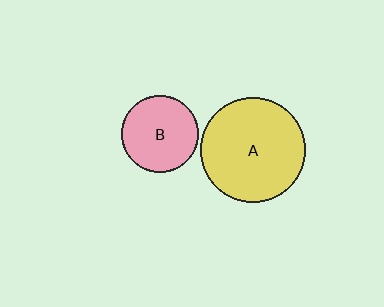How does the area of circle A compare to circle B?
Approximately 1.8 times.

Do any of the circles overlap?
No, none of the circles overlap.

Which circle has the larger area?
Circle A (yellow).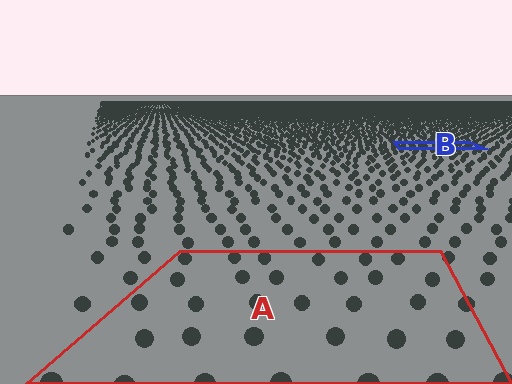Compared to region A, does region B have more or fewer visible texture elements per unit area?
Region B has more texture elements per unit area — they are packed more densely because it is farther away.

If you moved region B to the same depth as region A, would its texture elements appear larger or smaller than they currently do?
They would appear larger. At a closer depth, the same texture elements are projected at a bigger on-screen size.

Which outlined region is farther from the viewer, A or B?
Region B is farther from the viewer — the texture elements inside it appear smaller and more densely packed.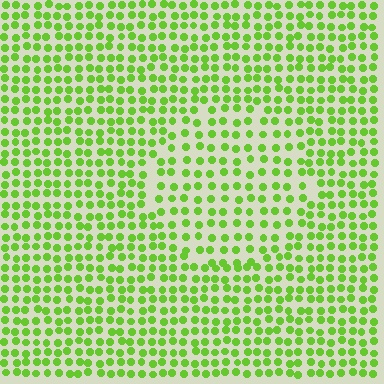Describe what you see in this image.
The image contains small lime elements arranged at two different densities. A circle-shaped region is visible where the elements are less densely packed than the surrounding area.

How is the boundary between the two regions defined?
The boundary is defined by a change in element density (approximately 1.5x ratio). All elements are the same color, size, and shape.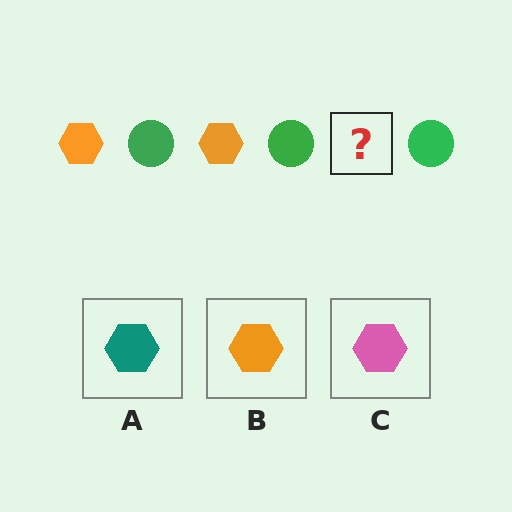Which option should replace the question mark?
Option B.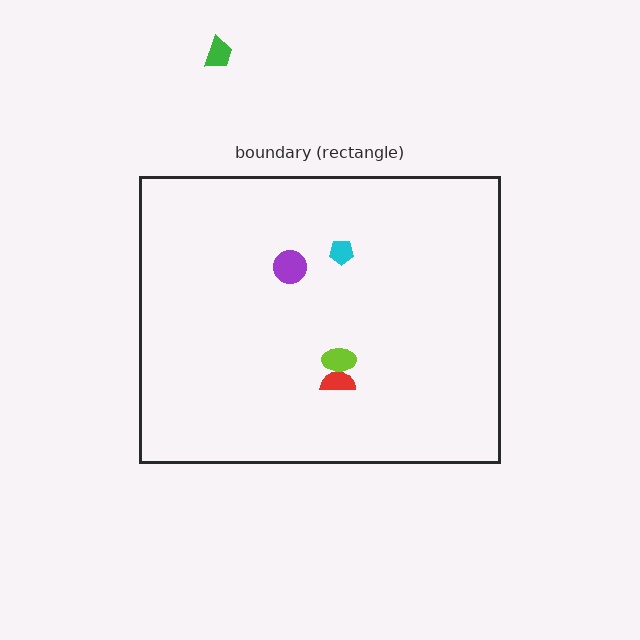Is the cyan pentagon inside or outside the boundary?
Inside.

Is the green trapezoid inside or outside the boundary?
Outside.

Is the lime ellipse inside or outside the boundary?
Inside.